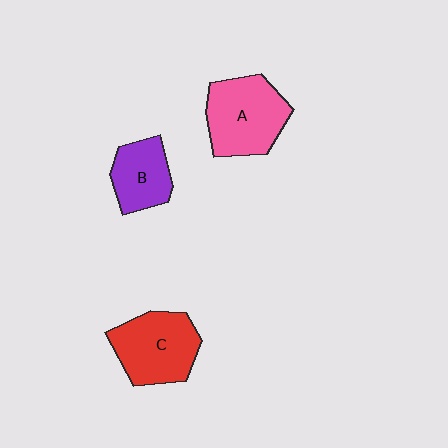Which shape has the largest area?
Shape A (pink).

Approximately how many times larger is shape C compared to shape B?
Approximately 1.4 times.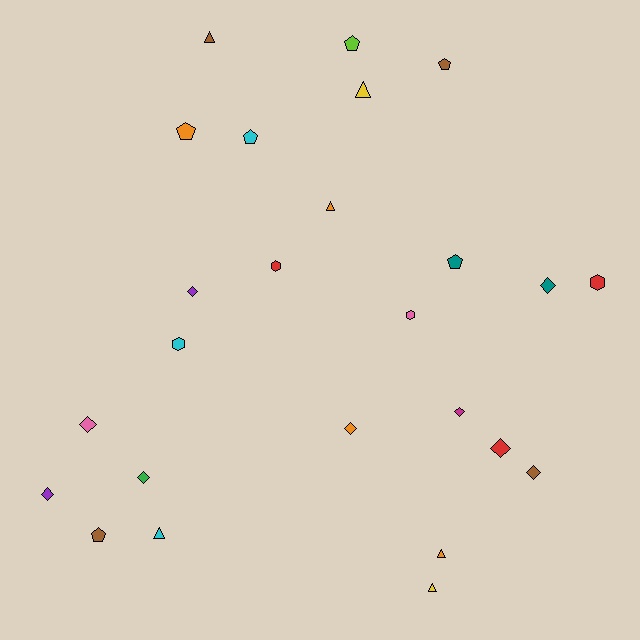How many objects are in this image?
There are 25 objects.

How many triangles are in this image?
There are 6 triangles.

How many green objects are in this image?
There is 1 green object.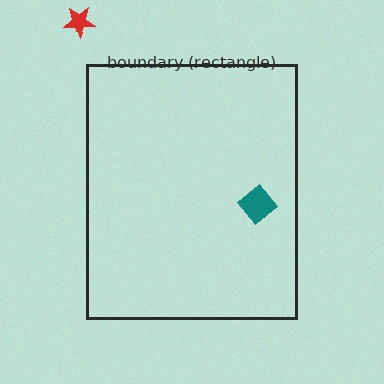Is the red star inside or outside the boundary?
Outside.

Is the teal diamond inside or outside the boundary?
Inside.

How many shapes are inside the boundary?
1 inside, 1 outside.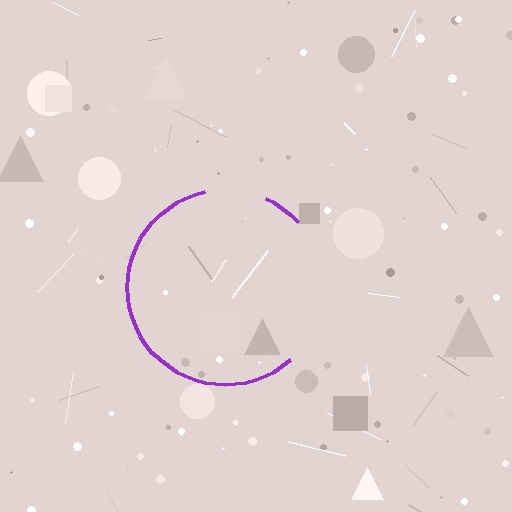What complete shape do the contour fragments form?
The contour fragments form a circle.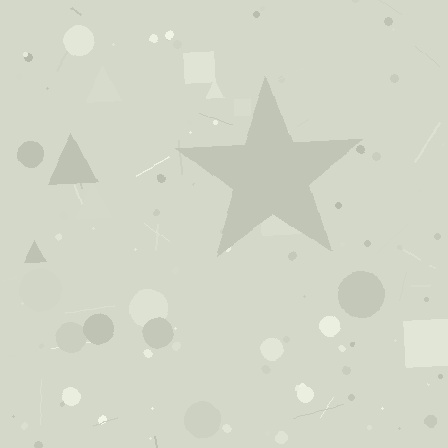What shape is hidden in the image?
A star is hidden in the image.